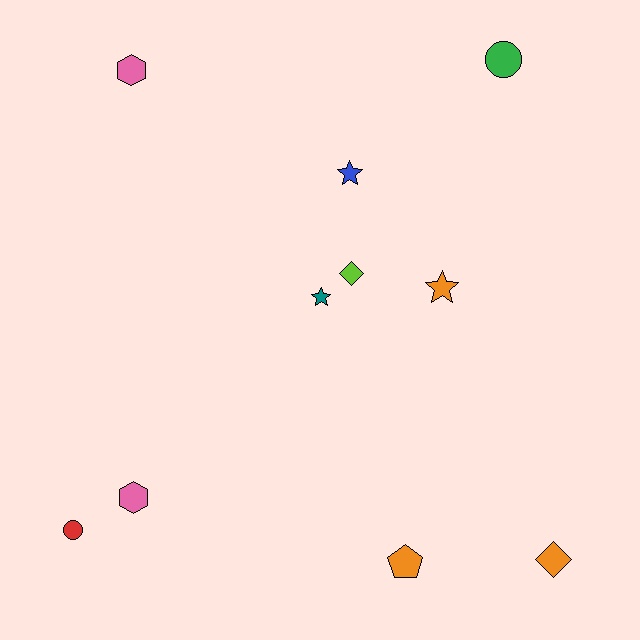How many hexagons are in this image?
There are 2 hexagons.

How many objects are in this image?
There are 10 objects.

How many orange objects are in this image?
There are 3 orange objects.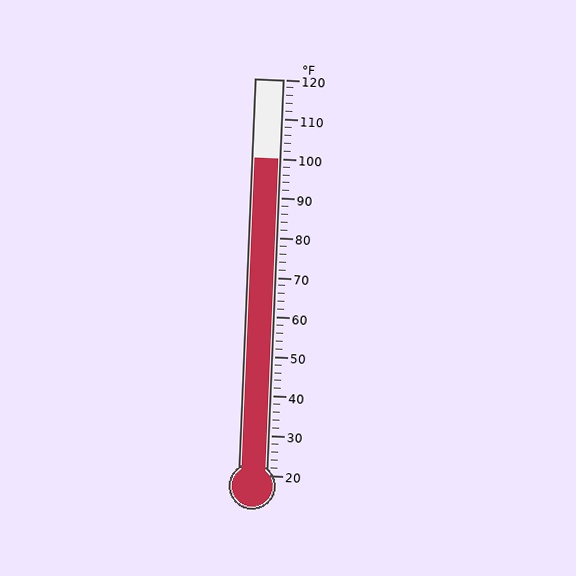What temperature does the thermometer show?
The thermometer shows approximately 100°F.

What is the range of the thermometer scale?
The thermometer scale ranges from 20°F to 120°F.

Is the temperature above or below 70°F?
The temperature is above 70°F.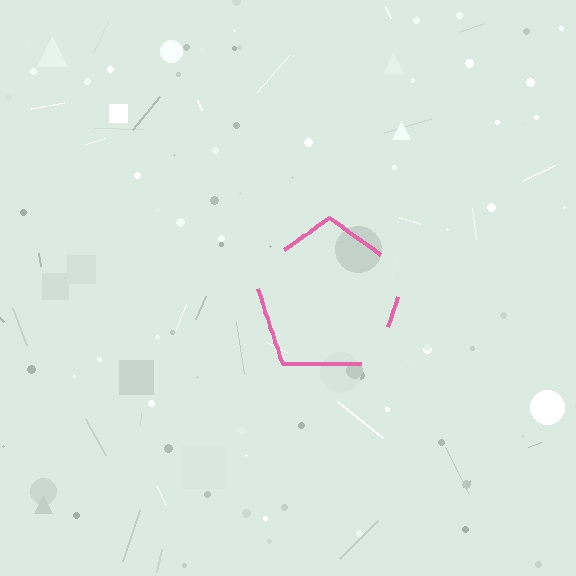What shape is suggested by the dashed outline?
The dashed outline suggests a pentagon.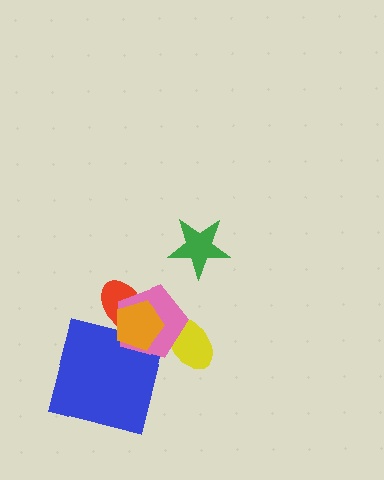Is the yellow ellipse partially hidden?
Yes, it is partially covered by another shape.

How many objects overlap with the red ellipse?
2 objects overlap with the red ellipse.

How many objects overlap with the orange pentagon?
3 objects overlap with the orange pentagon.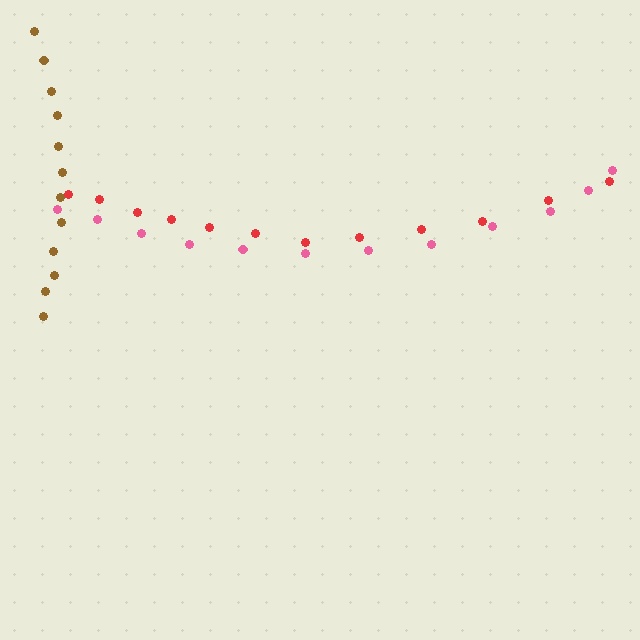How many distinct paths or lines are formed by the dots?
There are 3 distinct paths.